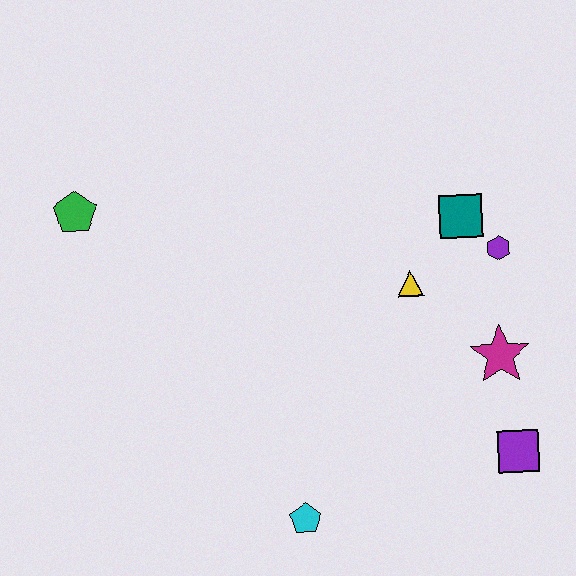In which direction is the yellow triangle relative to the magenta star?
The yellow triangle is to the left of the magenta star.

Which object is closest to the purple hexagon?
The teal square is closest to the purple hexagon.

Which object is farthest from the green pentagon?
The purple square is farthest from the green pentagon.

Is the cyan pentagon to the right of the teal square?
No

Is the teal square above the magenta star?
Yes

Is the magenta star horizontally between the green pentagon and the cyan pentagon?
No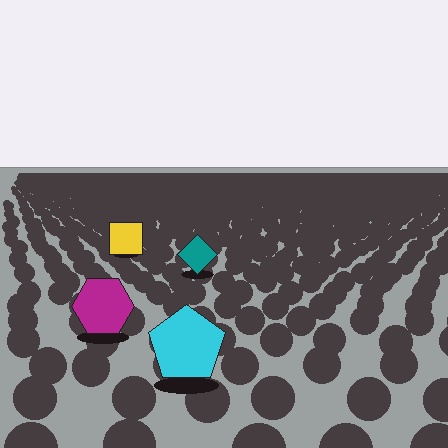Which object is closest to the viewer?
The cyan pentagon is closest. The texture marks near it are larger and more spread out.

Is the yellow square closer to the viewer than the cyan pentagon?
No. The cyan pentagon is closer — you can tell from the texture gradient: the ground texture is coarser near it.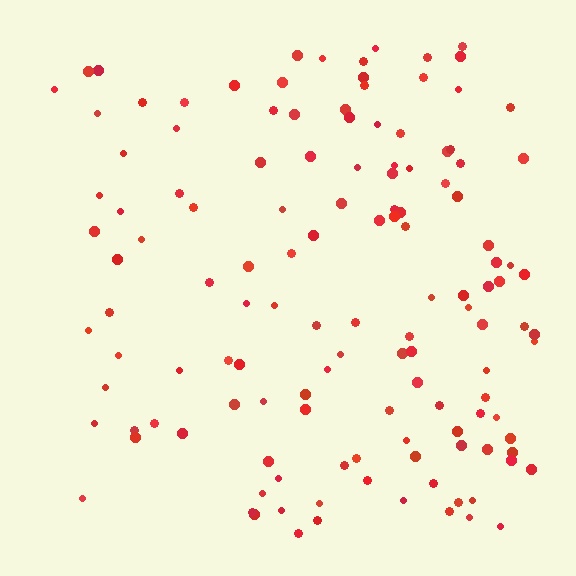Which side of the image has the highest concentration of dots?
The right.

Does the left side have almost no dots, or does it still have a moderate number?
Still a moderate number, just noticeably fewer than the right.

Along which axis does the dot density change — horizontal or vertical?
Horizontal.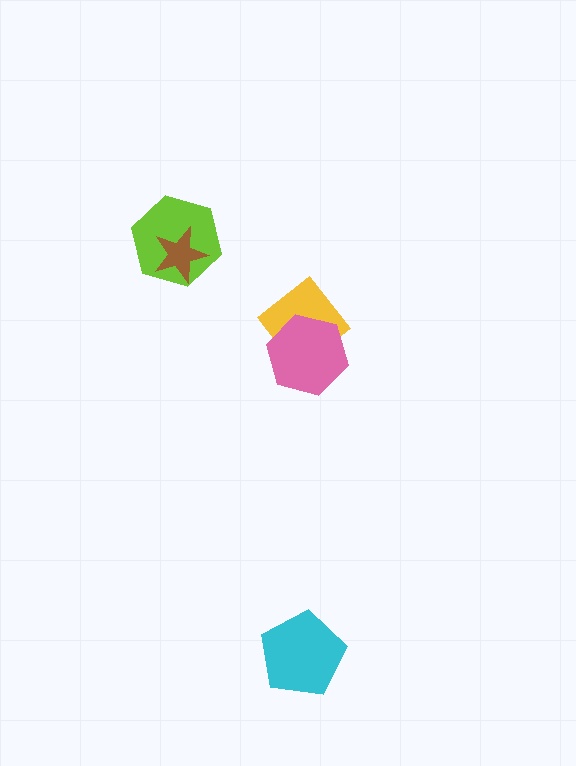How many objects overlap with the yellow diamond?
1 object overlaps with the yellow diamond.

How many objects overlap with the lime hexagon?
1 object overlaps with the lime hexagon.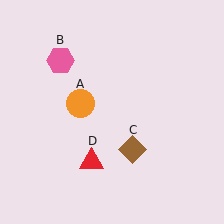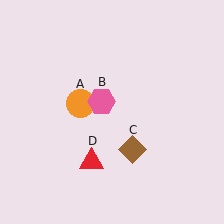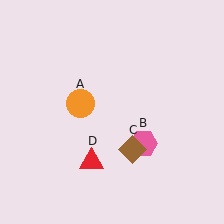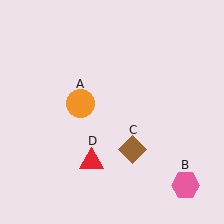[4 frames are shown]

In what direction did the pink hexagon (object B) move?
The pink hexagon (object B) moved down and to the right.